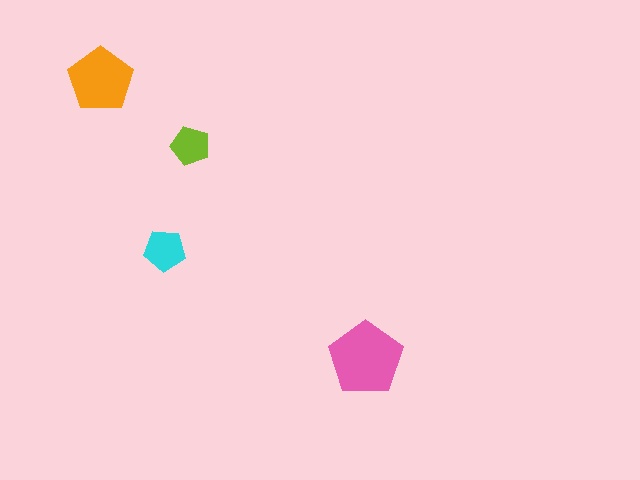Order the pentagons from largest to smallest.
the pink one, the orange one, the cyan one, the lime one.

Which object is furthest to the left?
The orange pentagon is leftmost.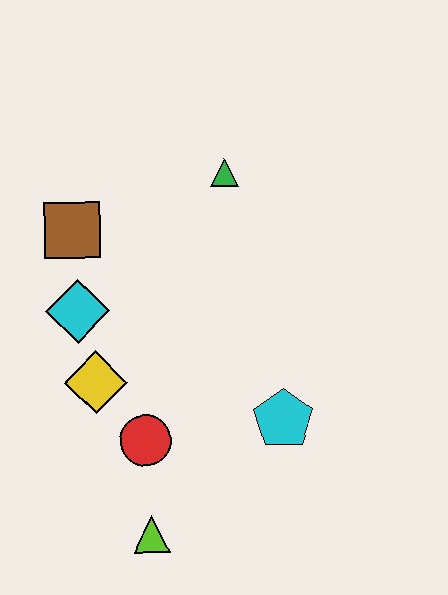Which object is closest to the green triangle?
The brown square is closest to the green triangle.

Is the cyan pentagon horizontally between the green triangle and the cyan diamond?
No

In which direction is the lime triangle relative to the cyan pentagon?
The lime triangle is to the left of the cyan pentagon.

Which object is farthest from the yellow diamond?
The green triangle is farthest from the yellow diamond.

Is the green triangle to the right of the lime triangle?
Yes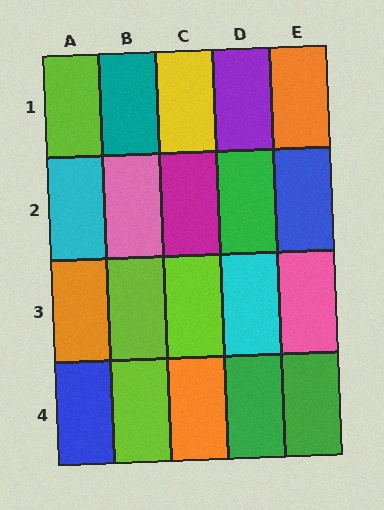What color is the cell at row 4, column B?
Lime.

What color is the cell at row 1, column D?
Purple.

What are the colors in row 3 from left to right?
Orange, lime, lime, cyan, pink.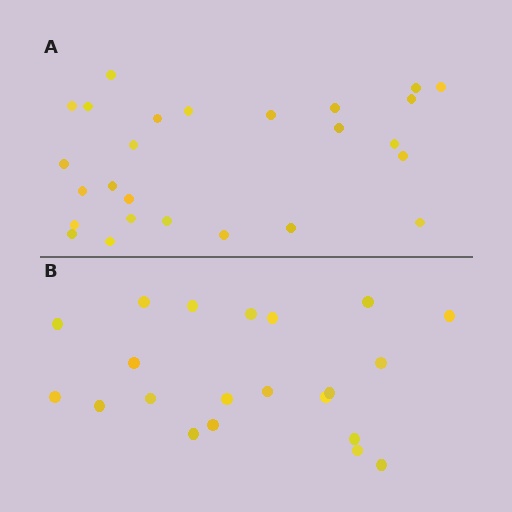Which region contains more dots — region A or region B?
Region A (the top region) has more dots.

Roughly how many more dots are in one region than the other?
Region A has about 5 more dots than region B.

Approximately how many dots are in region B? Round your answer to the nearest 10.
About 20 dots. (The exact count is 21, which rounds to 20.)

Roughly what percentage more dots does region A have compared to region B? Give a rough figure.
About 25% more.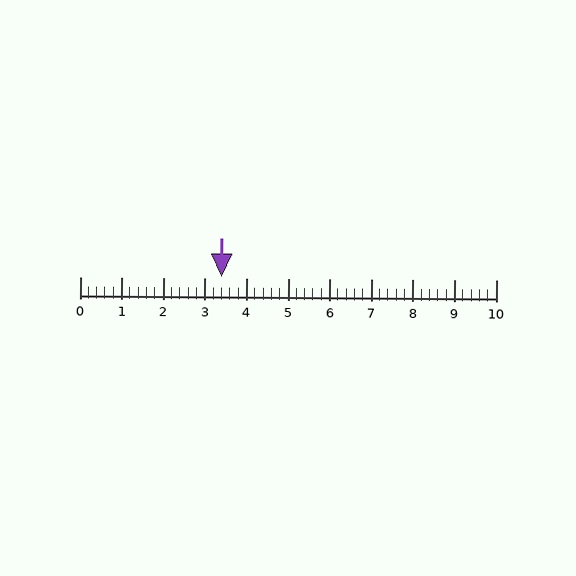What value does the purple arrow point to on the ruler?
The purple arrow points to approximately 3.4.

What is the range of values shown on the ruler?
The ruler shows values from 0 to 10.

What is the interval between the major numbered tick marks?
The major tick marks are spaced 1 units apart.